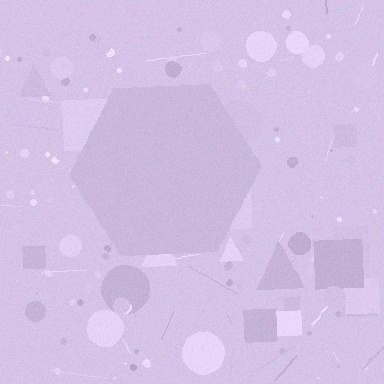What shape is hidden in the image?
A hexagon is hidden in the image.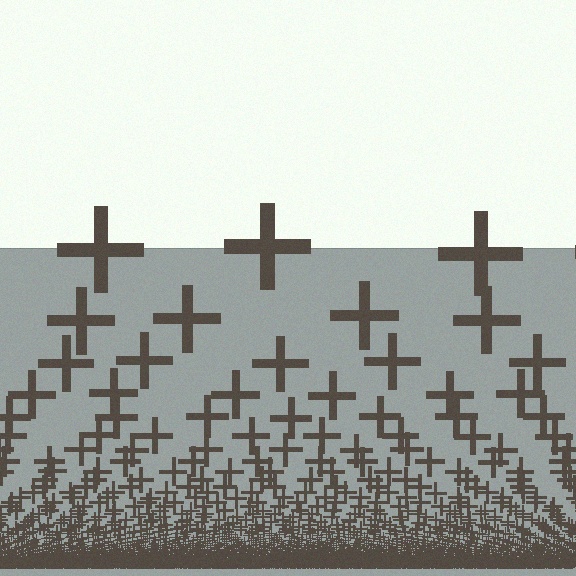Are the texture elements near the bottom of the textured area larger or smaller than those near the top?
Smaller. The gradient is inverted — elements near the bottom are smaller and denser.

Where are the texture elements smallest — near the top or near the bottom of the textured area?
Near the bottom.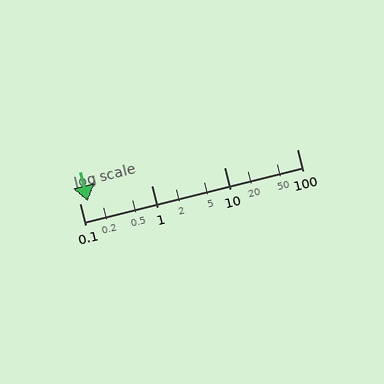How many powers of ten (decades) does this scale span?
The scale spans 3 decades, from 0.1 to 100.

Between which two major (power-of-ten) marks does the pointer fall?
The pointer is between 0.1 and 1.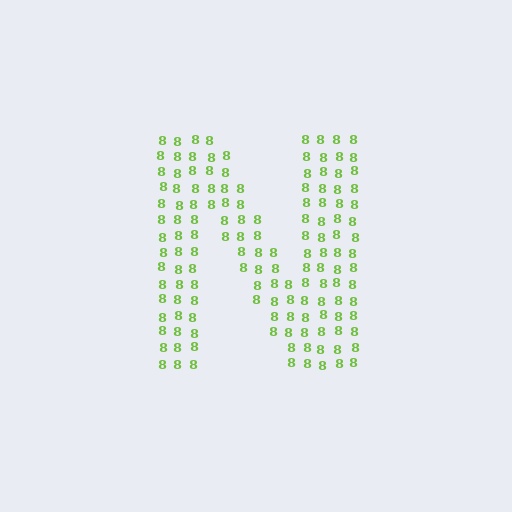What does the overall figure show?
The overall figure shows the letter N.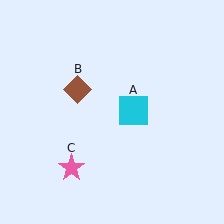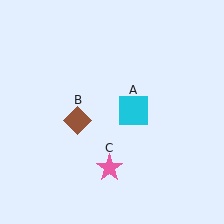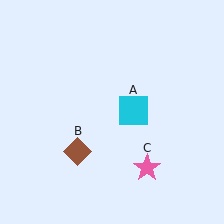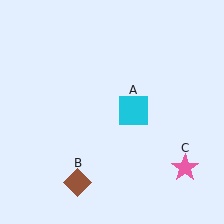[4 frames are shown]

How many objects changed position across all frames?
2 objects changed position: brown diamond (object B), pink star (object C).